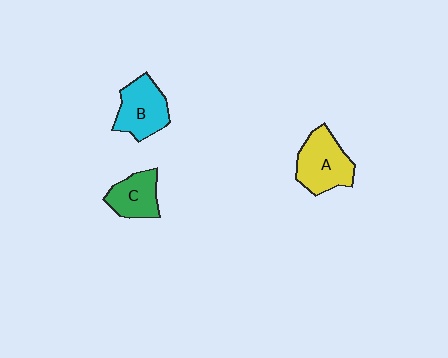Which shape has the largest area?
Shape A (yellow).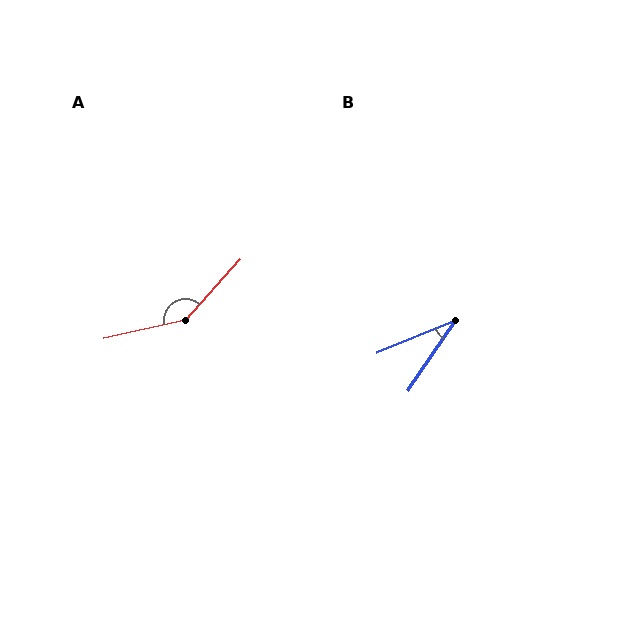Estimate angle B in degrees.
Approximately 33 degrees.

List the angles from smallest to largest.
B (33°), A (145°).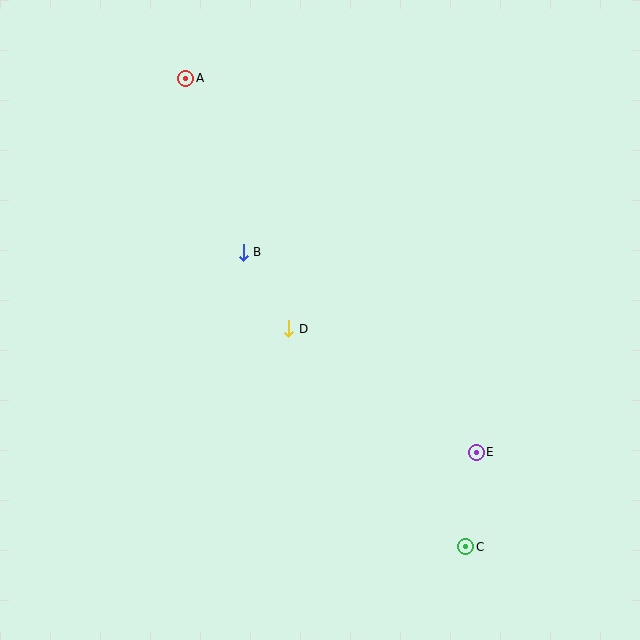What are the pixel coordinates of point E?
Point E is at (476, 452).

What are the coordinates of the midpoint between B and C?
The midpoint between B and C is at (354, 400).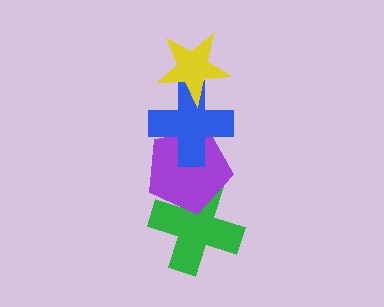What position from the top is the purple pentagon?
The purple pentagon is 3rd from the top.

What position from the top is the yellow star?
The yellow star is 1st from the top.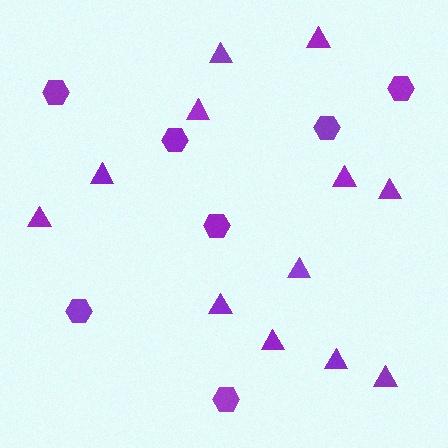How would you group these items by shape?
There are 2 groups: one group of hexagons (7) and one group of triangles (12).